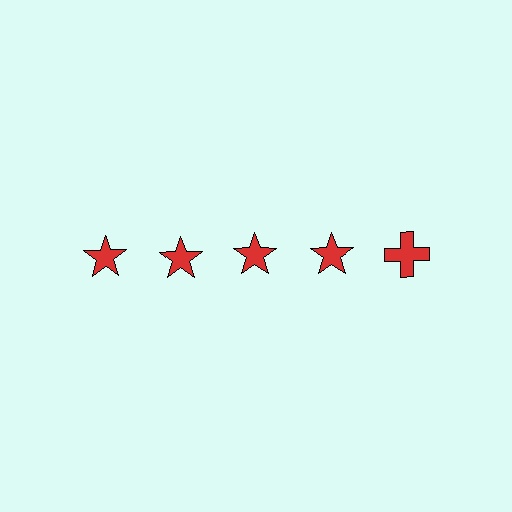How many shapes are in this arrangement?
There are 5 shapes arranged in a grid pattern.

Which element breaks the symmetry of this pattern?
The red cross in the top row, rightmost column breaks the symmetry. All other shapes are red stars.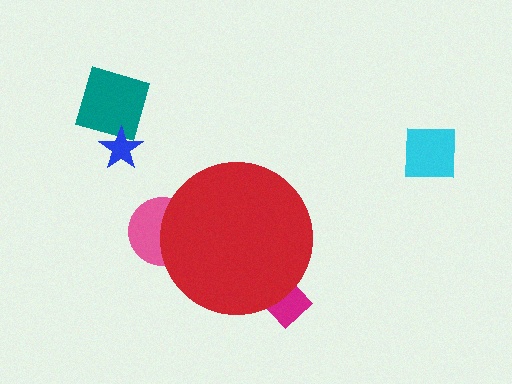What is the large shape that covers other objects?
A red circle.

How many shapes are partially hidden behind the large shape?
2 shapes are partially hidden.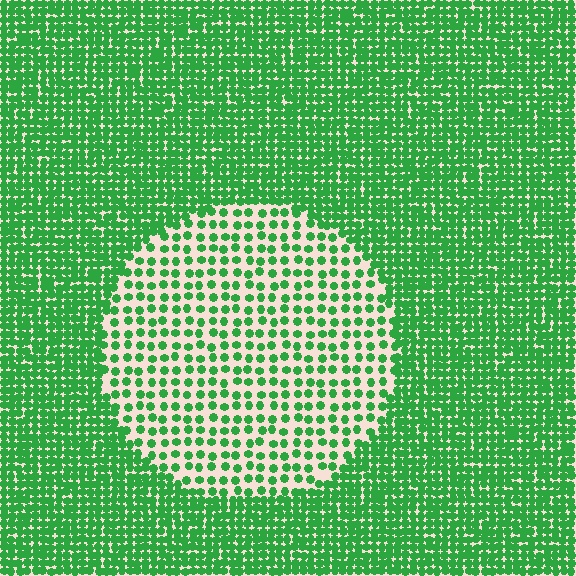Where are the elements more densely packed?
The elements are more densely packed outside the circle boundary.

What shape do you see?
I see a circle.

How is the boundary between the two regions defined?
The boundary is defined by a change in element density (approximately 2.4x ratio). All elements are the same color, size, and shape.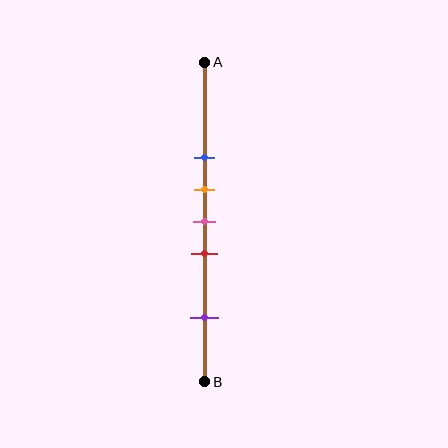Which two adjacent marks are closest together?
The orange and pink marks are the closest adjacent pair.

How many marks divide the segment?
There are 5 marks dividing the segment.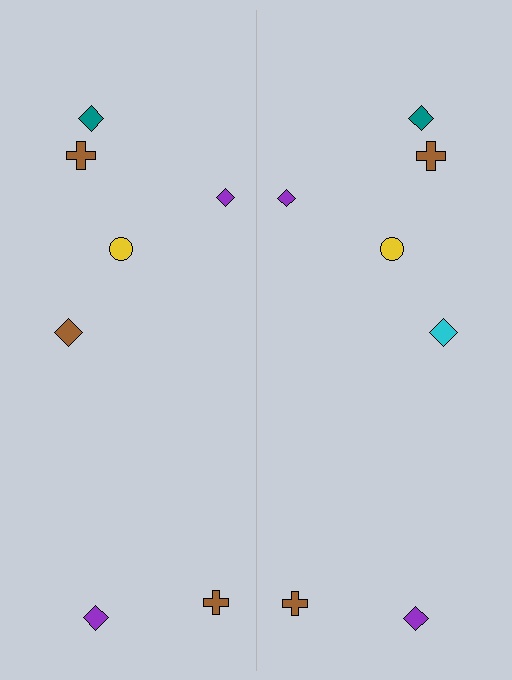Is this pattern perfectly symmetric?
No, the pattern is not perfectly symmetric. The cyan diamond on the right side breaks the symmetry — its mirror counterpart is brown.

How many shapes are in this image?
There are 14 shapes in this image.